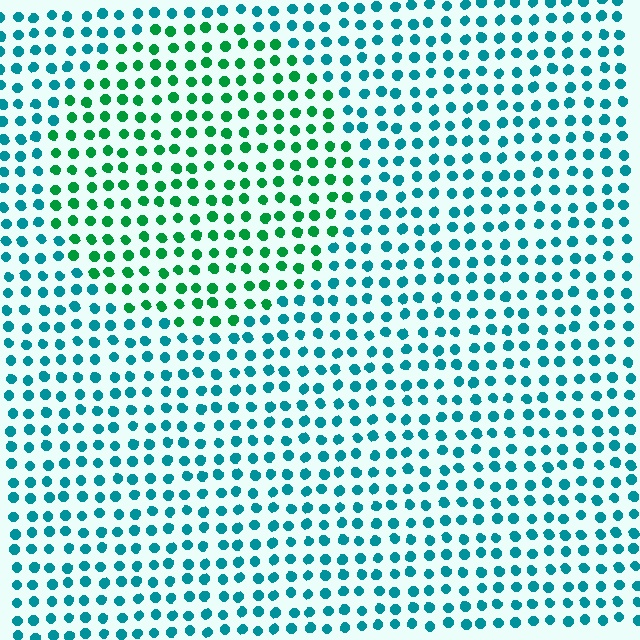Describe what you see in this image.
The image is filled with small teal elements in a uniform arrangement. A circle-shaped region is visible where the elements are tinted to a slightly different hue, forming a subtle color boundary.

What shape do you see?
I see a circle.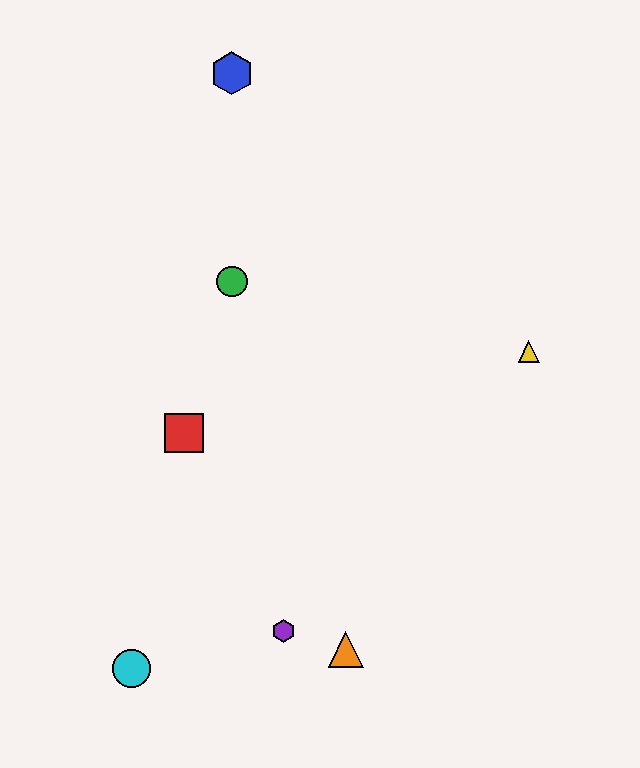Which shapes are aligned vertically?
The blue hexagon, the green circle are aligned vertically.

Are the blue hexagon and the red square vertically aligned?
No, the blue hexagon is at x≈232 and the red square is at x≈184.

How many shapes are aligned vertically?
2 shapes (the blue hexagon, the green circle) are aligned vertically.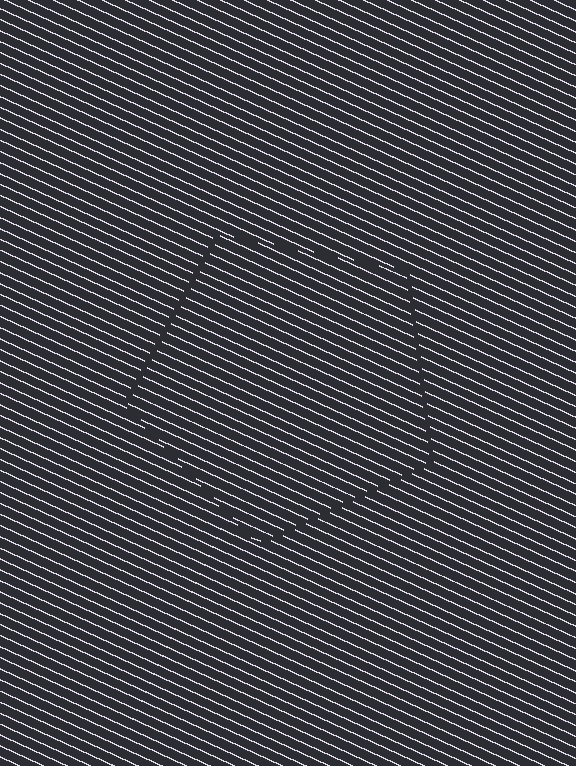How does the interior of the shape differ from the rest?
The interior of the shape contains the same grating, shifted by half a period — the contour is defined by the phase discontinuity where line-ends from the inner and outer gratings abut.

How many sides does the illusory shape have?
5 sides — the line-ends trace a pentagon.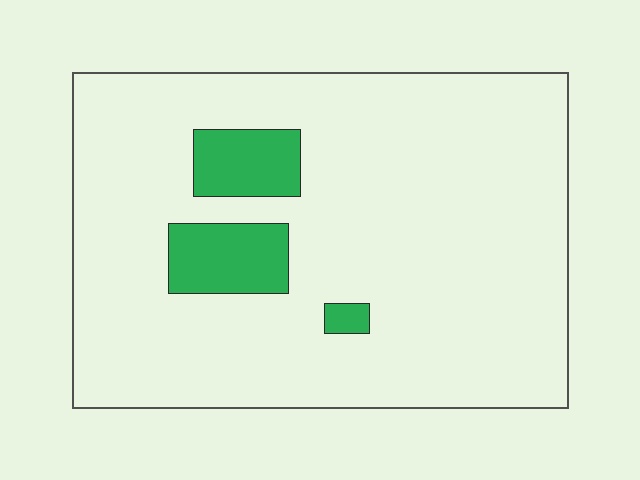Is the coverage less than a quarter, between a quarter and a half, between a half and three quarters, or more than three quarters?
Less than a quarter.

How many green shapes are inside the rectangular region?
3.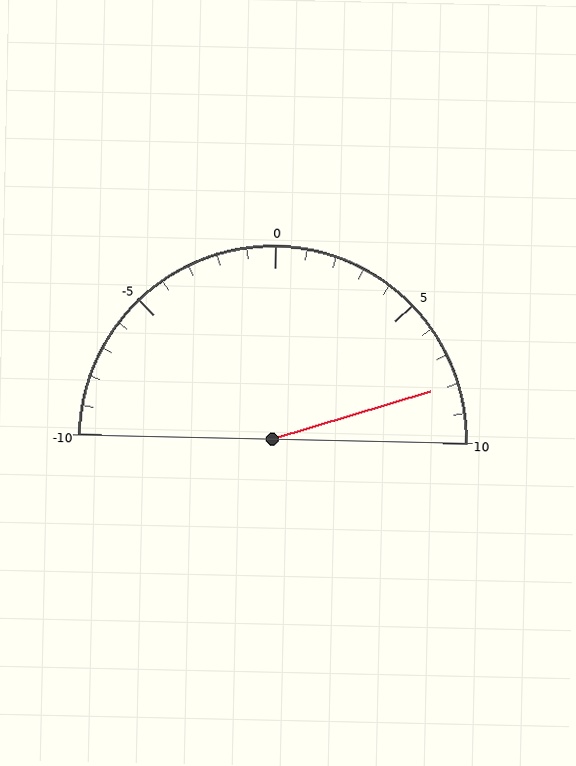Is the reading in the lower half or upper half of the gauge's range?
The reading is in the upper half of the range (-10 to 10).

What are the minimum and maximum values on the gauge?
The gauge ranges from -10 to 10.